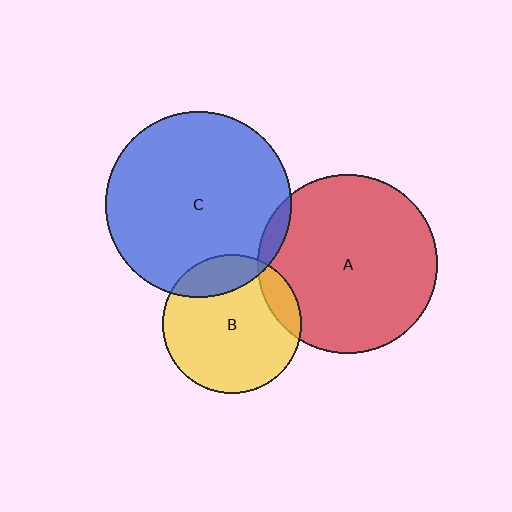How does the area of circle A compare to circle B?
Approximately 1.7 times.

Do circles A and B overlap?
Yes.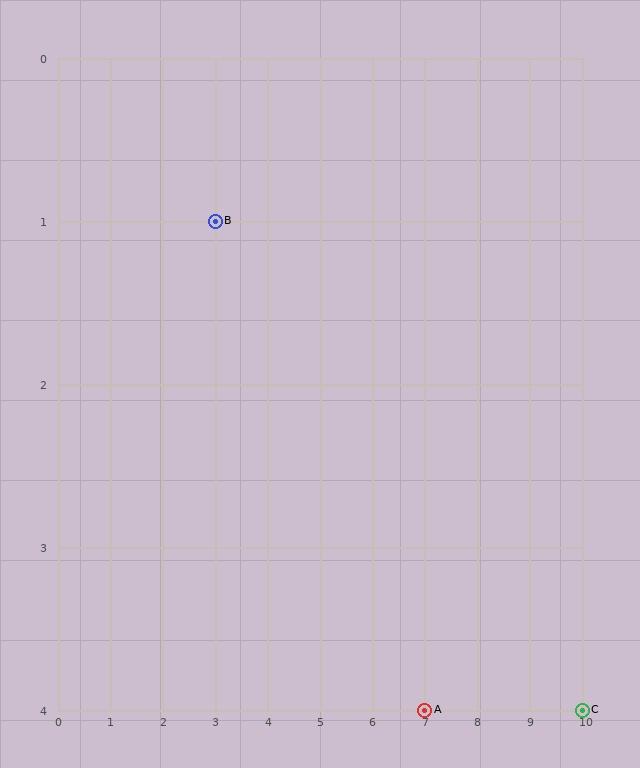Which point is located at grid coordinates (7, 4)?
Point A is at (7, 4).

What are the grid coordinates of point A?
Point A is at grid coordinates (7, 4).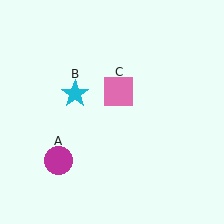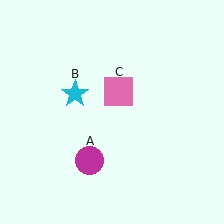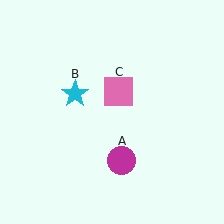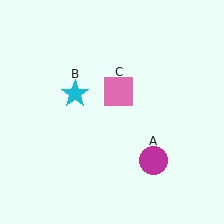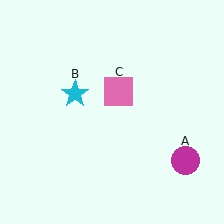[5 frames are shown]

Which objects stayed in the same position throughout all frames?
Cyan star (object B) and pink square (object C) remained stationary.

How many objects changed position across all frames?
1 object changed position: magenta circle (object A).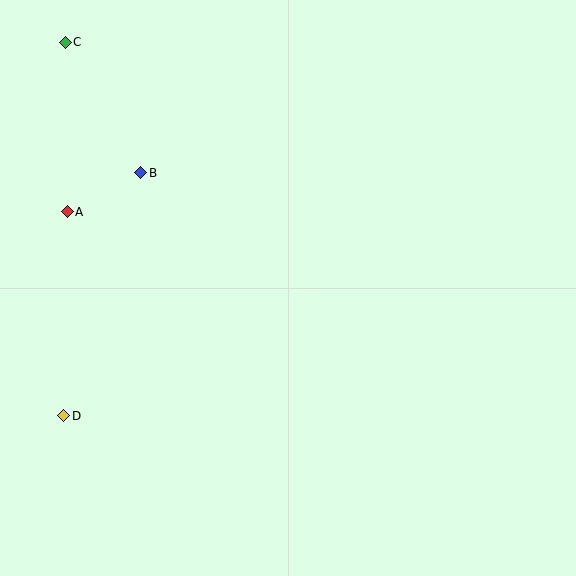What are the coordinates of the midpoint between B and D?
The midpoint between B and D is at (102, 294).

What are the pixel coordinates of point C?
Point C is at (65, 42).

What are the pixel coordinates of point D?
Point D is at (64, 416).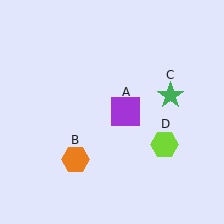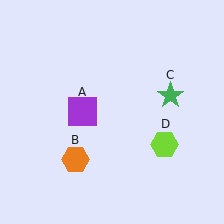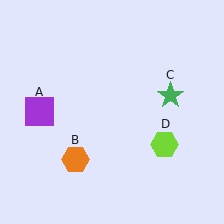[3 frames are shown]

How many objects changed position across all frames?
1 object changed position: purple square (object A).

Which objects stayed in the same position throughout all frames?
Orange hexagon (object B) and green star (object C) and lime hexagon (object D) remained stationary.